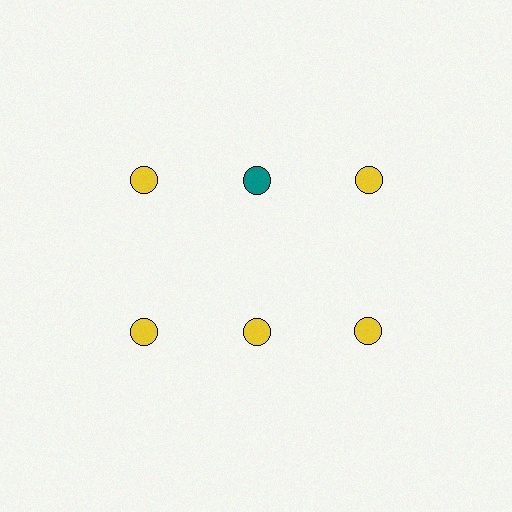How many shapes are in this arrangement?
There are 6 shapes arranged in a grid pattern.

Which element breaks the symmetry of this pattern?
The teal circle in the top row, second from left column breaks the symmetry. All other shapes are yellow circles.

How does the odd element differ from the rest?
It has a different color: teal instead of yellow.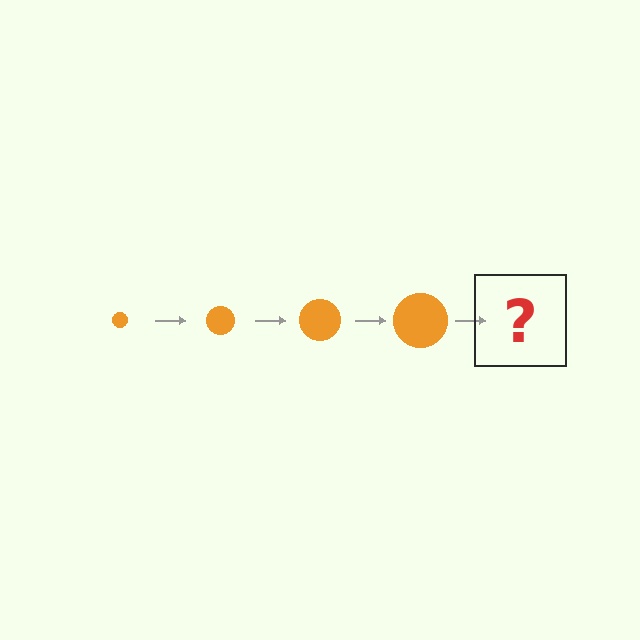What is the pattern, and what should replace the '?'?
The pattern is that the circle gets progressively larger each step. The '?' should be an orange circle, larger than the previous one.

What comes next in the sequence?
The next element should be an orange circle, larger than the previous one.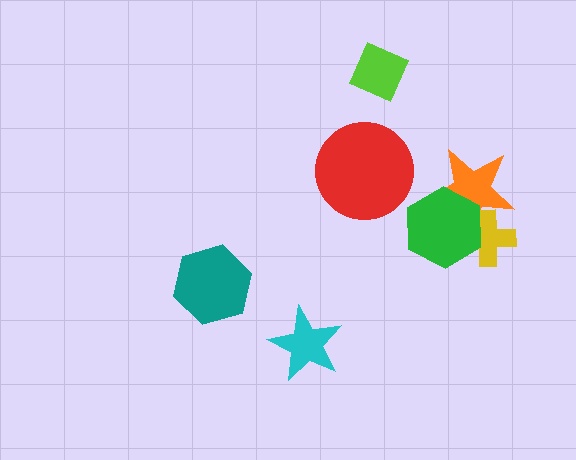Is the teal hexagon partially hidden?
No, no other shape covers it.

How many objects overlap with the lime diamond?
0 objects overlap with the lime diamond.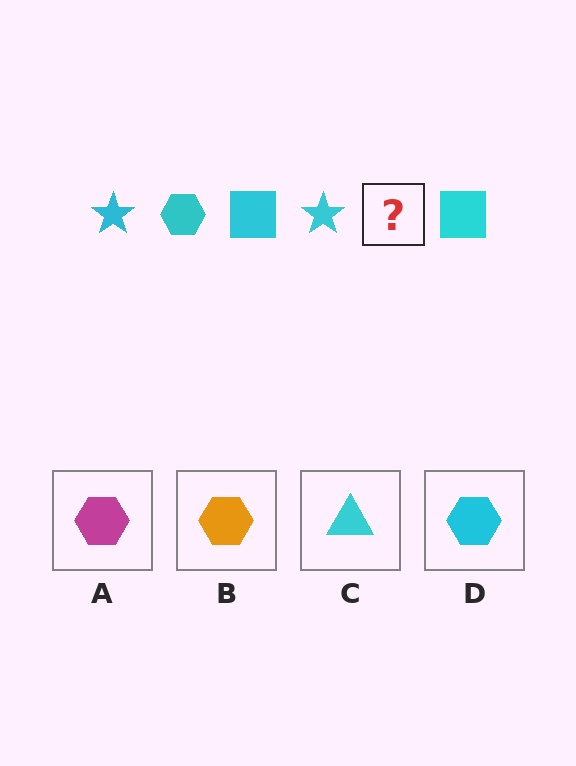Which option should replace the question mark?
Option D.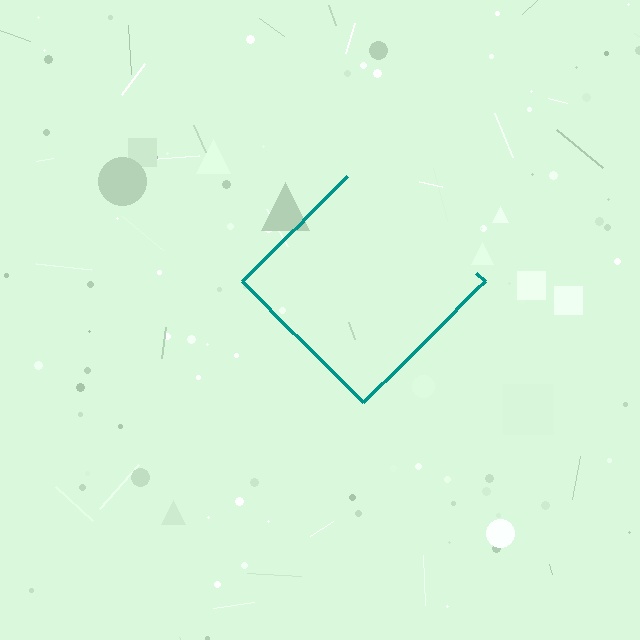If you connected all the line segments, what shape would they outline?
They would outline a diamond.